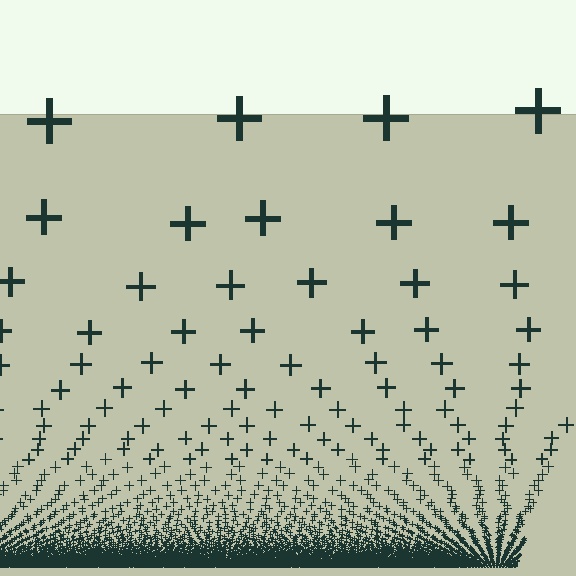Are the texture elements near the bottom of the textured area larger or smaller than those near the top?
Smaller. The gradient is inverted — elements near the bottom are smaller and denser.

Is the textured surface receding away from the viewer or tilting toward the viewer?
The surface appears to tilt toward the viewer. Texture elements get larger and sparser toward the top.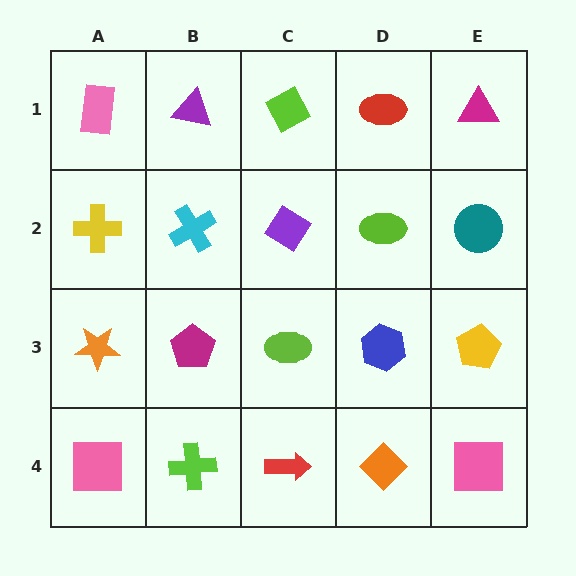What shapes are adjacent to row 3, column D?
A lime ellipse (row 2, column D), an orange diamond (row 4, column D), a lime ellipse (row 3, column C), a yellow pentagon (row 3, column E).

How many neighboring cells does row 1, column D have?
3.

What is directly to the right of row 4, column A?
A lime cross.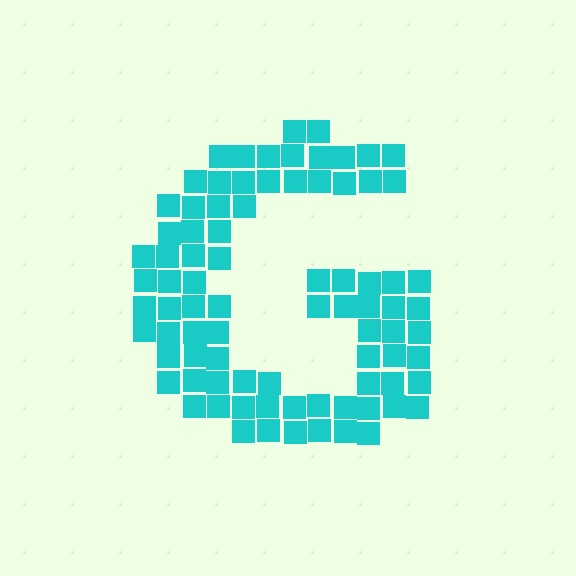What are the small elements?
The small elements are squares.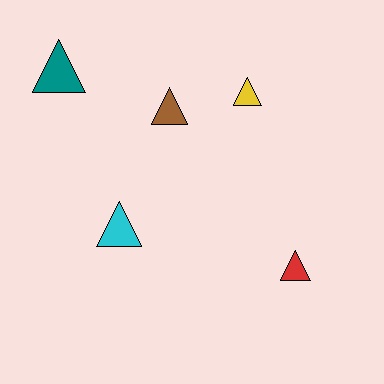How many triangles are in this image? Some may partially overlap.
There are 5 triangles.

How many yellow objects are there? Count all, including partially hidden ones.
There is 1 yellow object.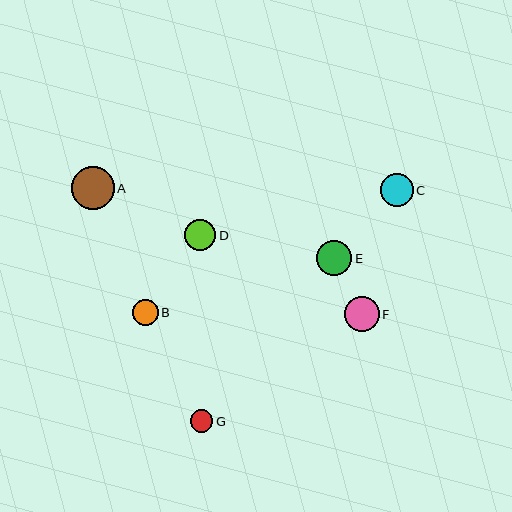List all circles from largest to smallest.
From largest to smallest: A, E, F, C, D, B, G.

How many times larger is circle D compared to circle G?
Circle D is approximately 1.4 times the size of circle G.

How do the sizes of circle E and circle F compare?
Circle E and circle F are approximately the same size.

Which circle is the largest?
Circle A is the largest with a size of approximately 42 pixels.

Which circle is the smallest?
Circle G is the smallest with a size of approximately 22 pixels.